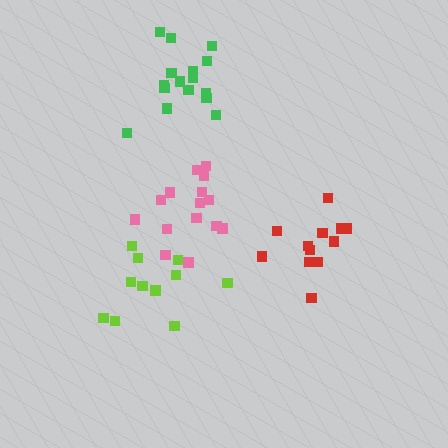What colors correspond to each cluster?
The clusters are colored: pink, green, lime, red.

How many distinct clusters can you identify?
There are 4 distinct clusters.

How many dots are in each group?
Group 1: 15 dots, Group 2: 16 dots, Group 3: 11 dots, Group 4: 12 dots (54 total).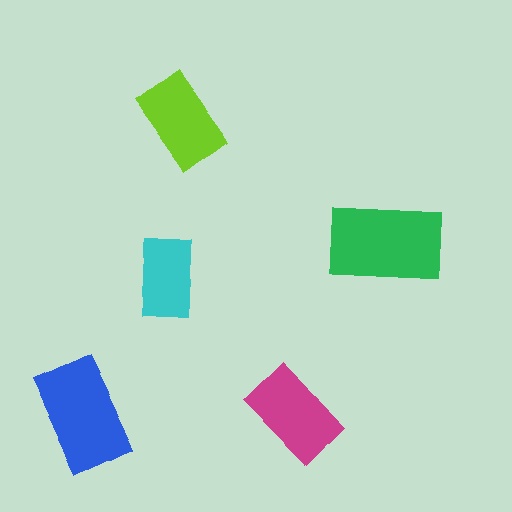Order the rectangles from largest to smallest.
the green one, the blue one, the magenta one, the lime one, the cyan one.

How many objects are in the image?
There are 5 objects in the image.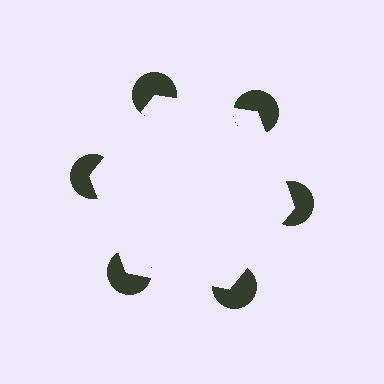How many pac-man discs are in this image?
There are 6 — one at each vertex of the illusory hexagon.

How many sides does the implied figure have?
6 sides.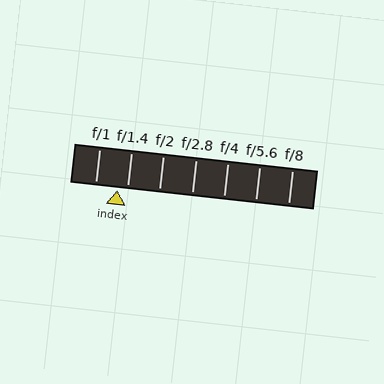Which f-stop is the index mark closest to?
The index mark is closest to f/1.4.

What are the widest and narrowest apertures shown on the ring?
The widest aperture shown is f/1 and the narrowest is f/8.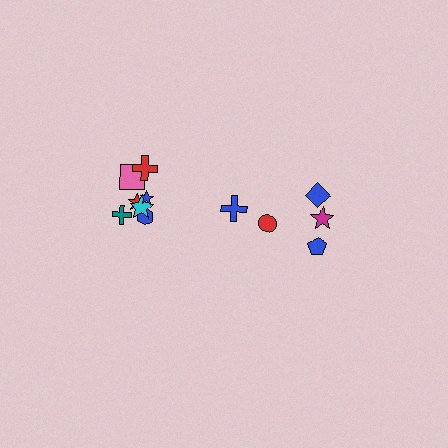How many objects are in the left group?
There are 7 objects.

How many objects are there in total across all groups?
There are 12 objects.